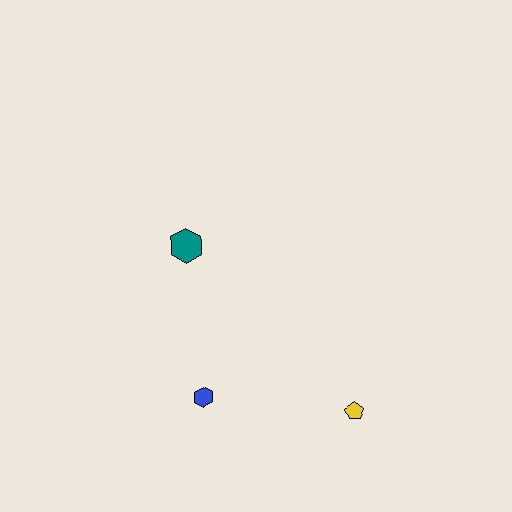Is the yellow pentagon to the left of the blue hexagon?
No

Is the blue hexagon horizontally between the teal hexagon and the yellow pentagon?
Yes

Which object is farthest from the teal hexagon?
The yellow pentagon is farthest from the teal hexagon.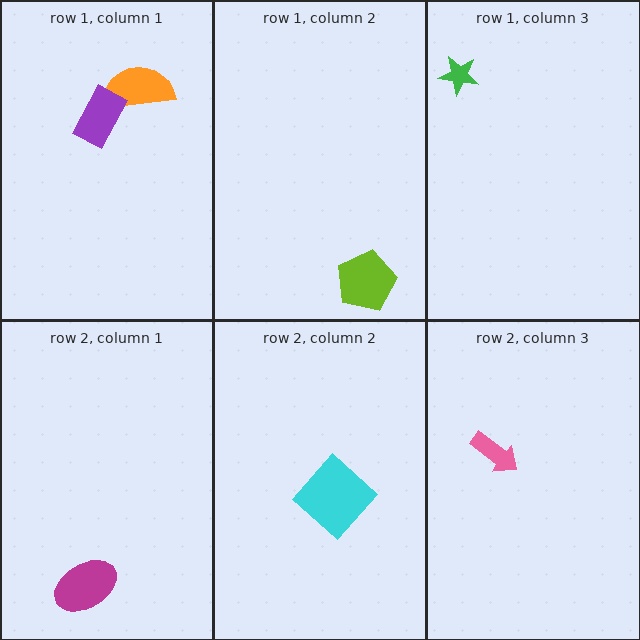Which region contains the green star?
The row 1, column 3 region.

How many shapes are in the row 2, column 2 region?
1.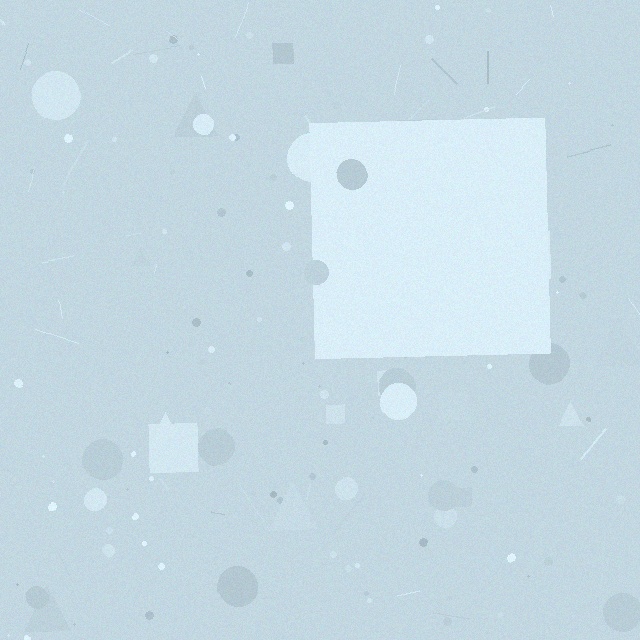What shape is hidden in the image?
A square is hidden in the image.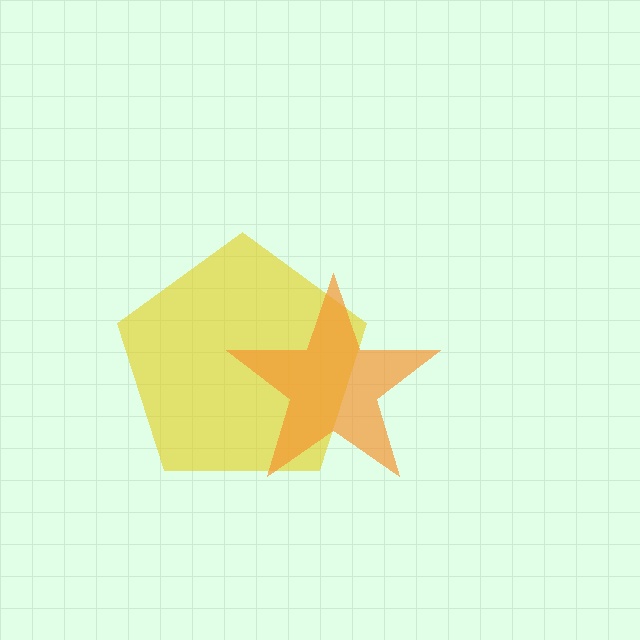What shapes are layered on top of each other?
The layered shapes are: a yellow pentagon, an orange star.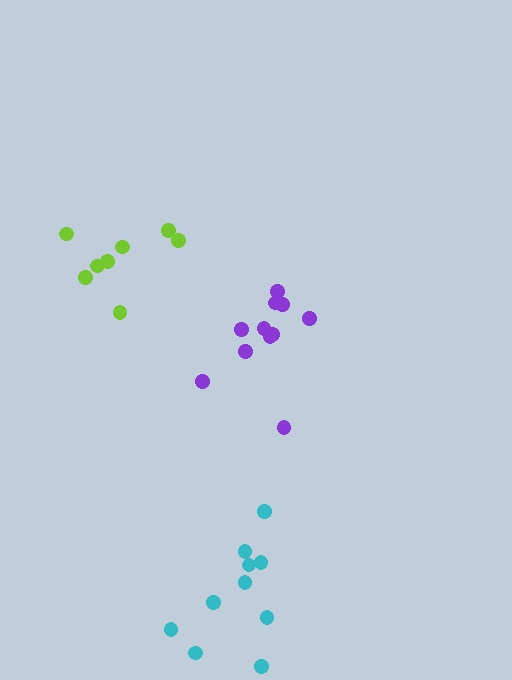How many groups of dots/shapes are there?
There are 3 groups.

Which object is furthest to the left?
The lime cluster is leftmost.